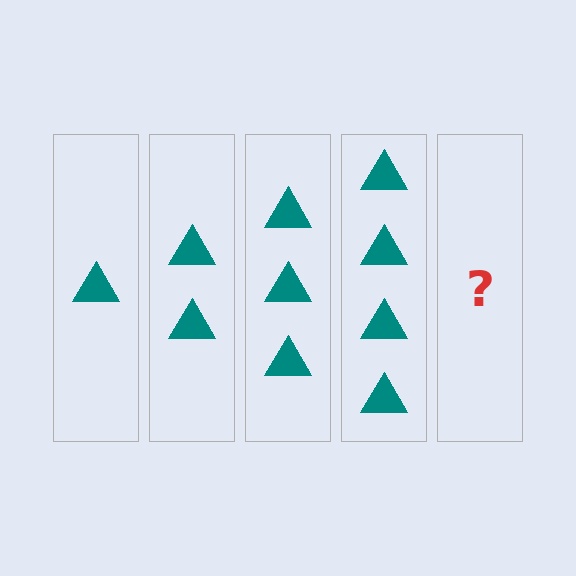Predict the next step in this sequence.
The next step is 5 triangles.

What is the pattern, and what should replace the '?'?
The pattern is that each step adds one more triangle. The '?' should be 5 triangles.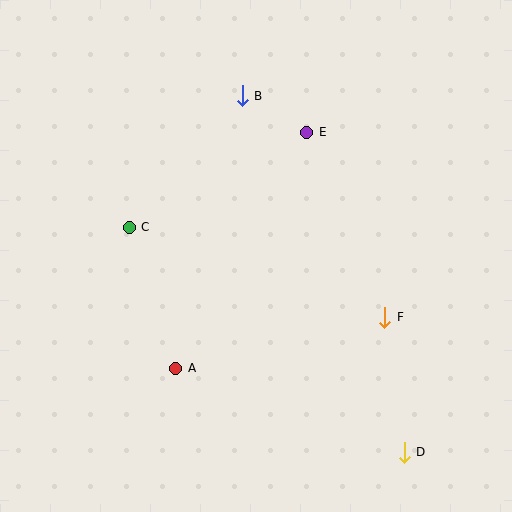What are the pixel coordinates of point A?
Point A is at (176, 368).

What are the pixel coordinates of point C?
Point C is at (129, 227).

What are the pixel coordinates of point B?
Point B is at (242, 96).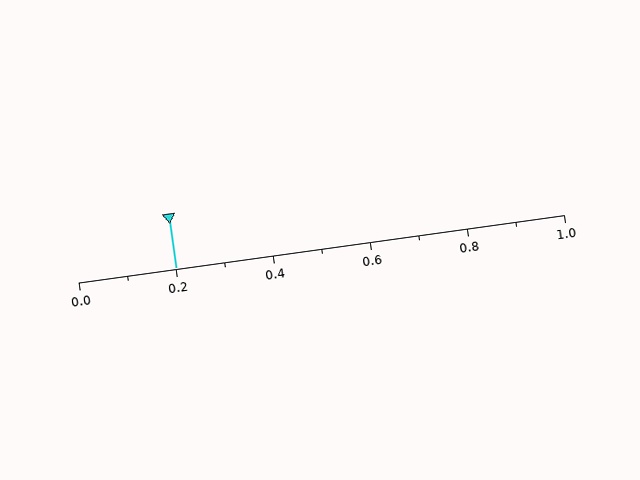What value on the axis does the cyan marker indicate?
The marker indicates approximately 0.2.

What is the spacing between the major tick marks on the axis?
The major ticks are spaced 0.2 apart.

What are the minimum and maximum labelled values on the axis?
The axis runs from 0.0 to 1.0.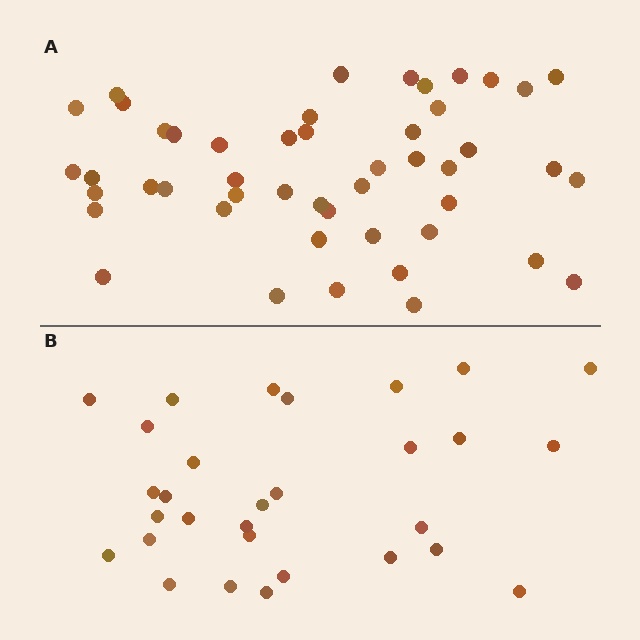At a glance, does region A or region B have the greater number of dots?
Region A (the top region) has more dots.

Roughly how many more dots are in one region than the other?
Region A has approximately 20 more dots than region B.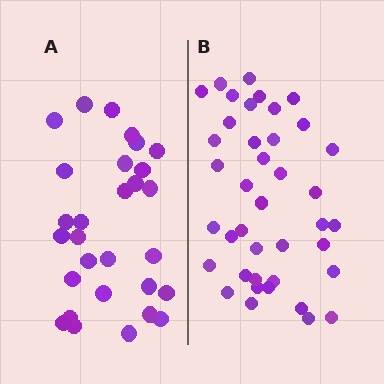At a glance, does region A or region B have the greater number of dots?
Region B (the right region) has more dots.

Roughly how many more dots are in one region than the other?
Region B has roughly 12 or so more dots than region A.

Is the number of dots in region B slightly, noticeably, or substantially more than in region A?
Region B has noticeably more, but not dramatically so. The ratio is roughly 1.4 to 1.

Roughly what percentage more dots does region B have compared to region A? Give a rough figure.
About 40% more.